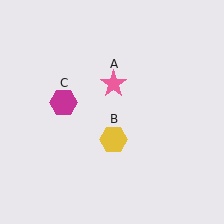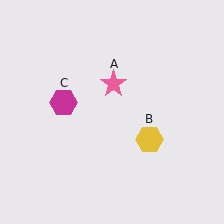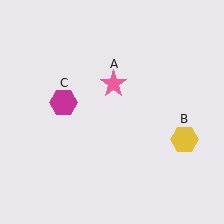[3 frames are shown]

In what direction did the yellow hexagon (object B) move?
The yellow hexagon (object B) moved right.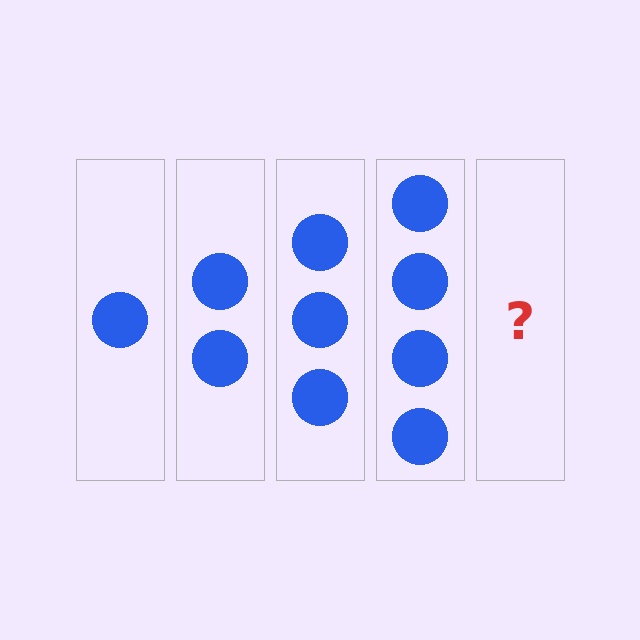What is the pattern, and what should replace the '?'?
The pattern is that each step adds one more circle. The '?' should be 5 circles.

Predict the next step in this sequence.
The next step is 5 circles.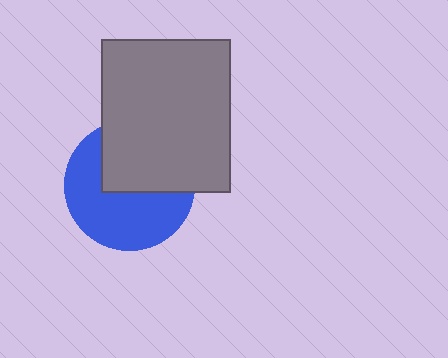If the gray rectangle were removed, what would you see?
You would see the complete blue circle.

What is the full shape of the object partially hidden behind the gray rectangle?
The partially hidden object is a blue circle.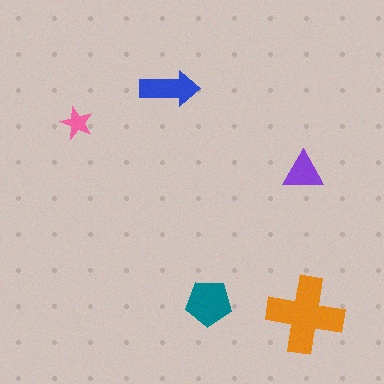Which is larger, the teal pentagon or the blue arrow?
The teal pentagon.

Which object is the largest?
The orange cross.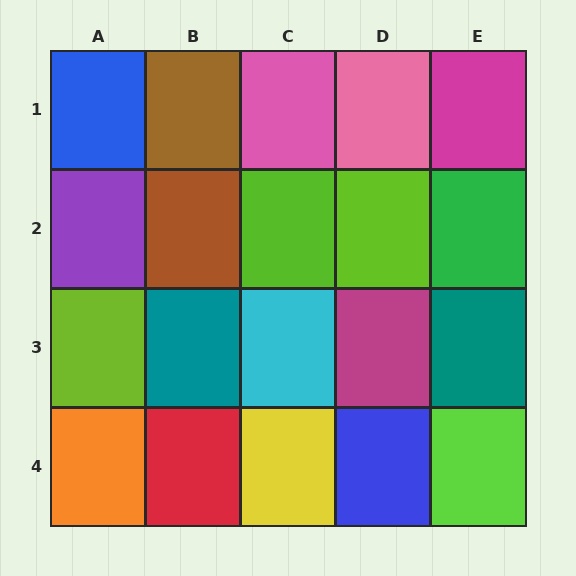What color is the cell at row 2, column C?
Lime.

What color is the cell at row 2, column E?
Green.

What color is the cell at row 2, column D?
Lime.